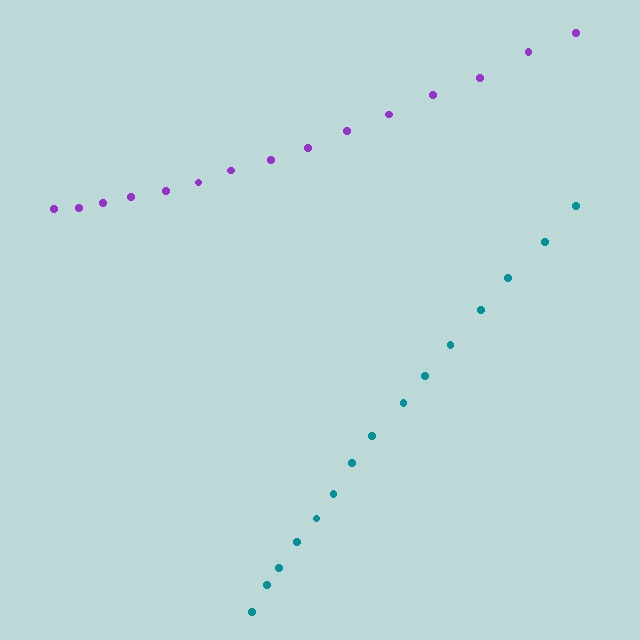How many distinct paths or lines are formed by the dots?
There are 2 distinct paths.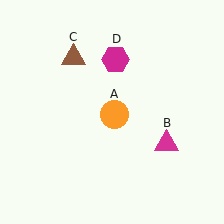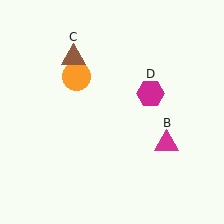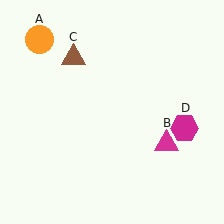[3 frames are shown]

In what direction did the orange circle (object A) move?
The orange circle (object A) moved up and to the left.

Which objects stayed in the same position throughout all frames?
Magenta triangle (object B) and brown triangle (object C) remained stationary.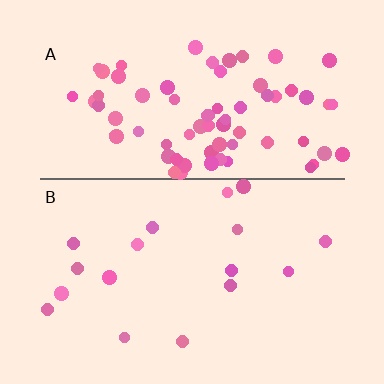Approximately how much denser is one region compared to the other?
Approximately 4.3× — region A over region B.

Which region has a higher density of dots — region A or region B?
A (the top).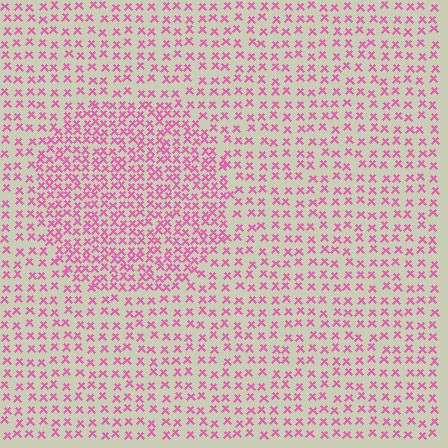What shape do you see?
I see a circle.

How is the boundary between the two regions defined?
The boundary is defined by a change in element density (approximately 1.8x ratio). All elements are the same color, size, and shape.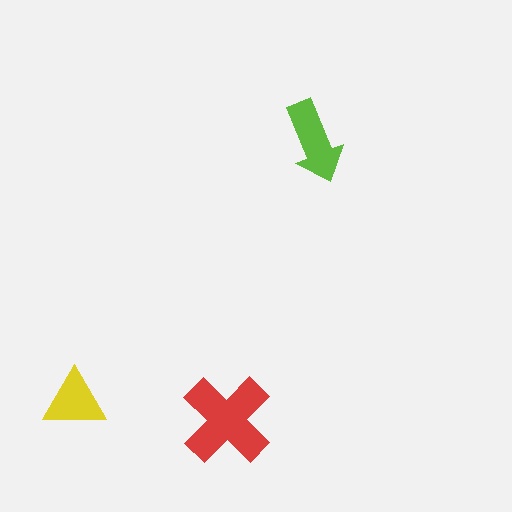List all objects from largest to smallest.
The red cross, the lime arrow, the yellow triangle.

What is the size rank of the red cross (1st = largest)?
1st.